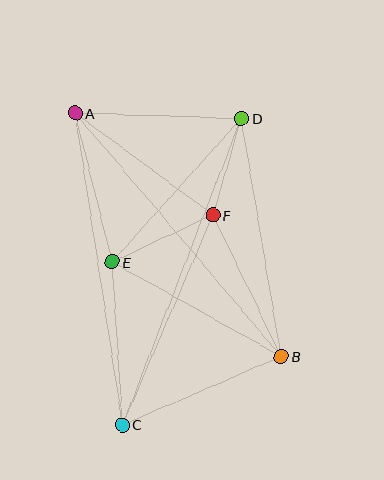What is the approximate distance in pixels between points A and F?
The distance between A and F is approximately 171 pixels.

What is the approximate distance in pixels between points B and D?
The distance between B and D is approximately 241 pixels.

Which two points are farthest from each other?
Points C and D are farthest from each other.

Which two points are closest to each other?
Points D and F are closest to each other.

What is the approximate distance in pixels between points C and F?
The distance between C and F is approximately 228 pixels.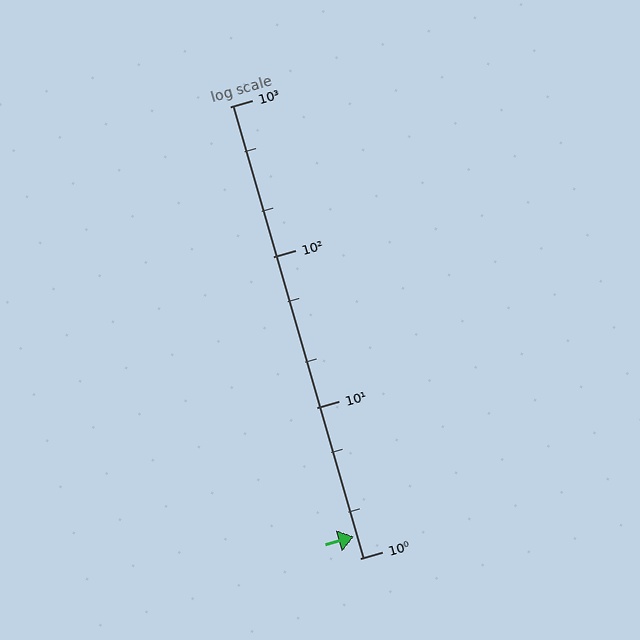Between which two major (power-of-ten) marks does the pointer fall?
The pointer is between 1 and 10.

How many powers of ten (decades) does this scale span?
The scale spans 3 decades, from 1 to 1000.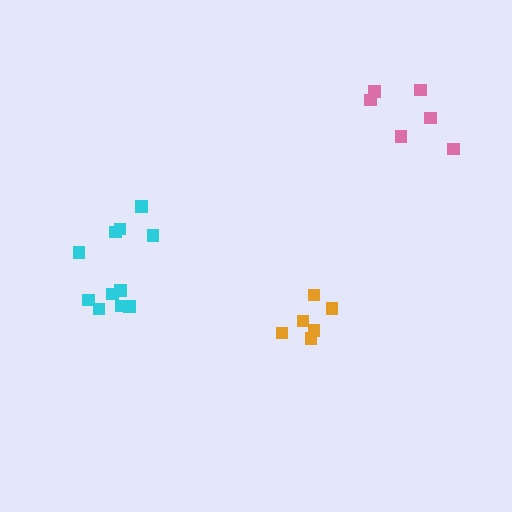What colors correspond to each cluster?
The clusters are colored: pink, cyan, orange.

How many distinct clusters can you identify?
There are 3 distinct clusters.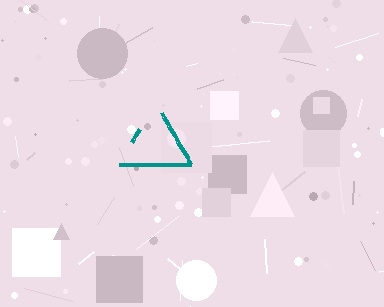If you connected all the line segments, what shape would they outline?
They would outline a triangle.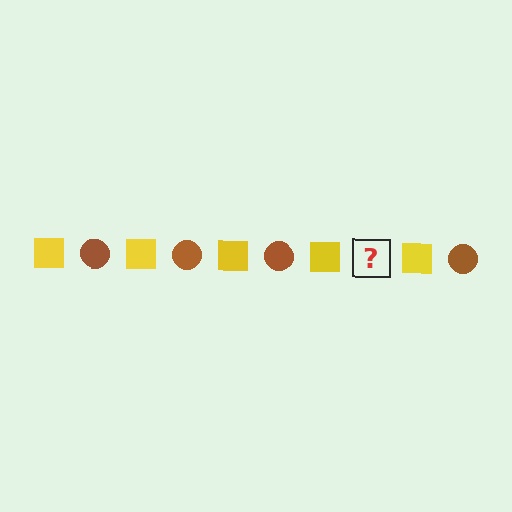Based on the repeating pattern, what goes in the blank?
The blank should be a brown circle.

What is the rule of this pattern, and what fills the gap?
The rule is that the pattern alternates between yellow square and brown circle. The gap should be filled with a brown circle.